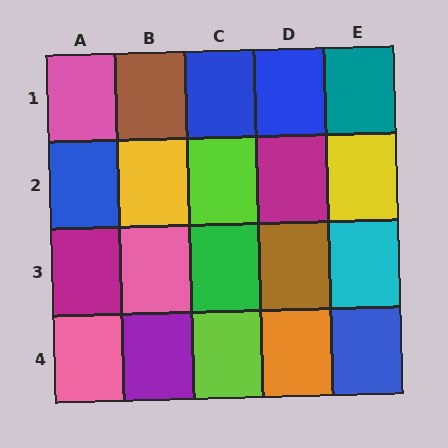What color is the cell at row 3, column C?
Green.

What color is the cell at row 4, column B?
Purple.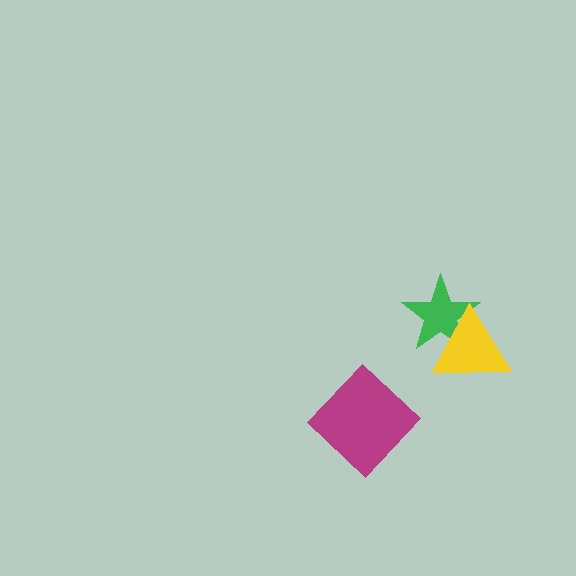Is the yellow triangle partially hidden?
No, no other shape covers it.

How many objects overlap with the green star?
1 object overlaps with the green star.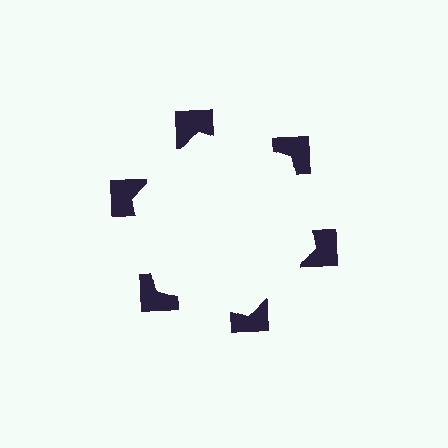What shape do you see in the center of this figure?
An illusory hexagon — its edges are inferred from the aligned wedge cuts in the notched squares, not physically drawn.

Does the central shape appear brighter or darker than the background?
It typically appears slightly brighter than the background, even though no actual brightness change is drawn.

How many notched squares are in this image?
There are 6 — one at each vertex of the illusory hexagon.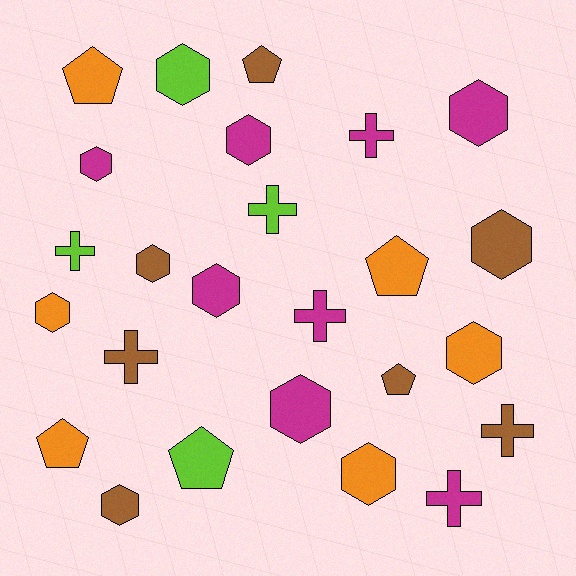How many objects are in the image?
There are 25 objects.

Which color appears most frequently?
Magenta, with 8 objects.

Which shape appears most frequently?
Hexagon, with 12 objects.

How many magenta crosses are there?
There are 3 magenta crosses.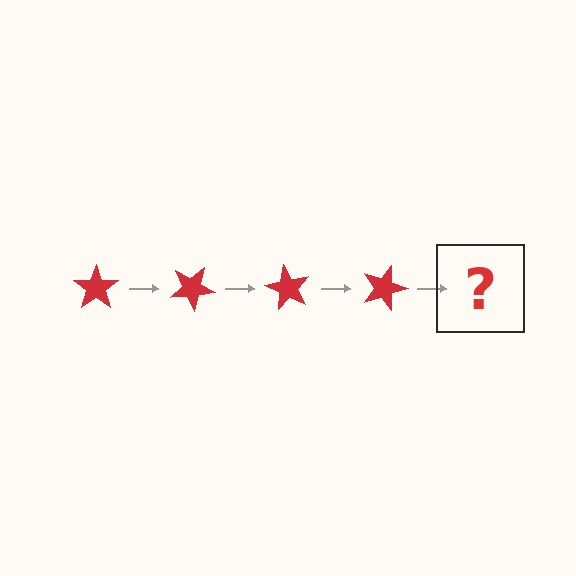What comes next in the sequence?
The next element should be a red star rotated 120 degrees.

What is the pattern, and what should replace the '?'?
The pattern is that the star rotates 30 degrees each step. The '?' should be a red star rotated 120 degrees.